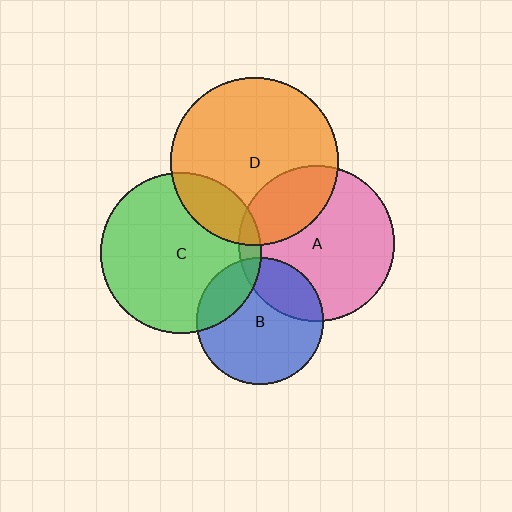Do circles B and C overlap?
Yes.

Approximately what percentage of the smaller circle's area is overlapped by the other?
Approximately 20%.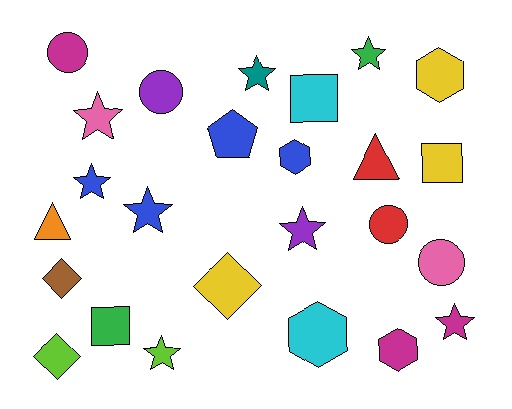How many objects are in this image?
There are 25 objects.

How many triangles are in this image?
There are 2 triangles.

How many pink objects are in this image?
There are 2 pink objects.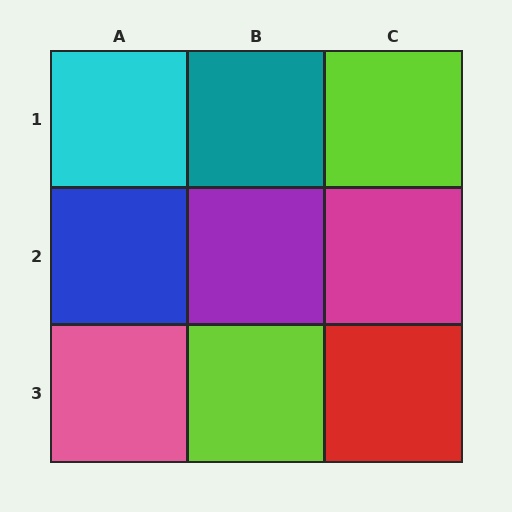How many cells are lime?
2 cells are lime.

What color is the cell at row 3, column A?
Pink.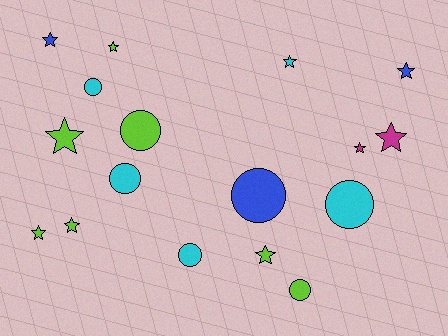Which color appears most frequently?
Lime, with 7 objects.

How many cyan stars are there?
There is 1 cyan star.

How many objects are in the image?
There are 17 objects.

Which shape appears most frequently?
Star, with 10 objects.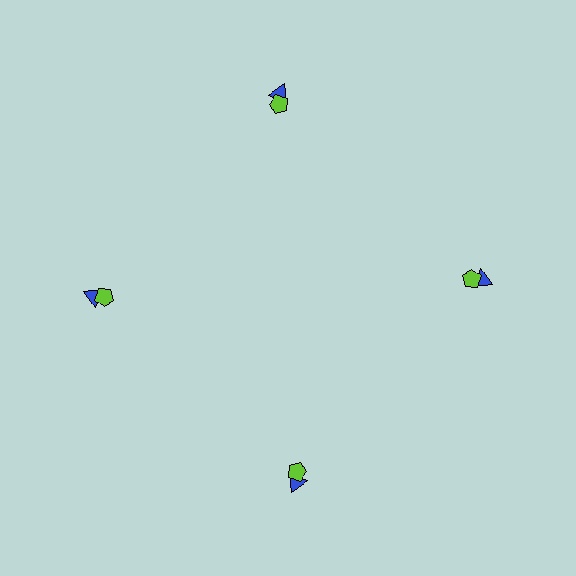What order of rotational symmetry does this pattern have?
This pattern has 4-fold rotational symmetry.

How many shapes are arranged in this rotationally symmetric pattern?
There are 8 shapes, arranged in 4 groups of 2.